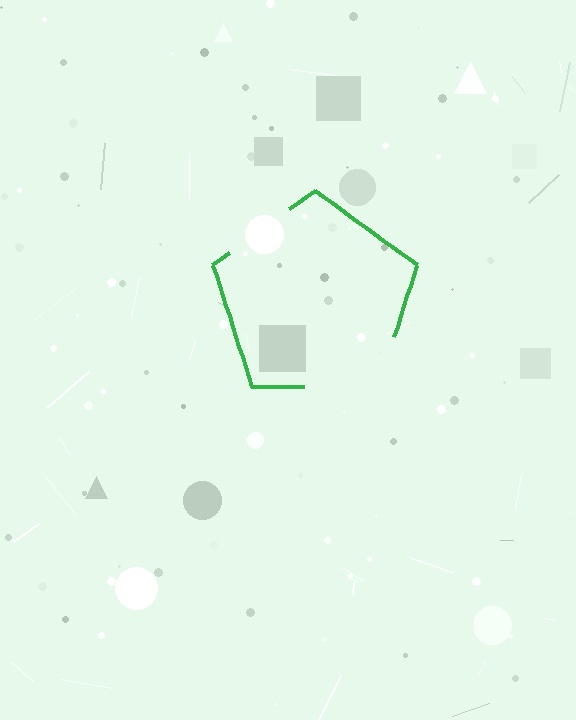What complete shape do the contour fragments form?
The contour fragments form a pentagon.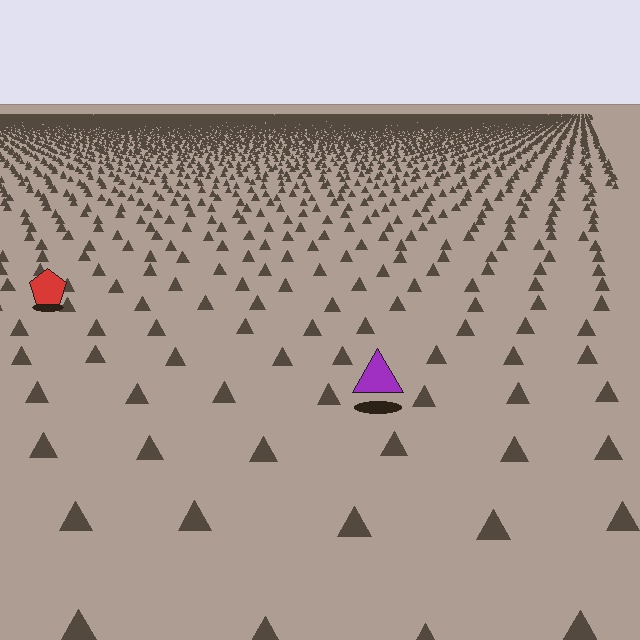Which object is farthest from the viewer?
The red pentagon is farthest from the viewer. It appears smaller and the ground texture around it is denser.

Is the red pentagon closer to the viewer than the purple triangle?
No. The purple triangle is closer — you can tell from the texture gradient: the ground texture is coarser near it.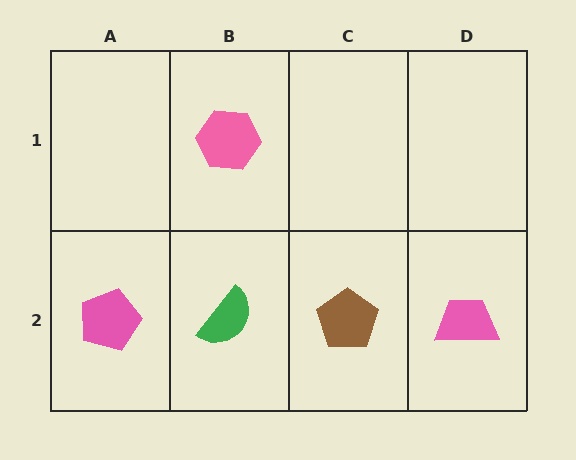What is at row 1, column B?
A pink hexagon.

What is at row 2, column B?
A green semicircle.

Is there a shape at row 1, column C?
No, that cell is empty.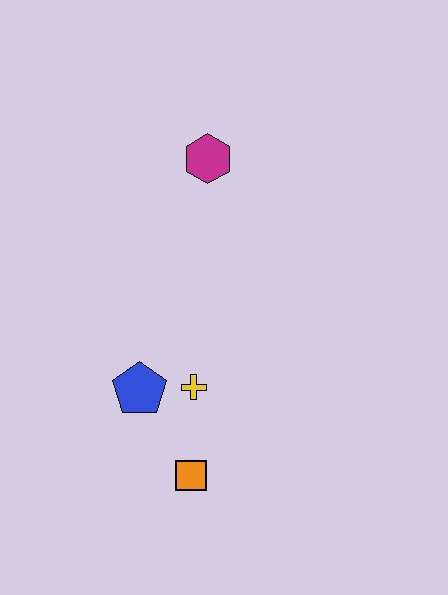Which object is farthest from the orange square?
The magenta hexagon is farthest from the orange square.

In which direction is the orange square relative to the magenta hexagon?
The orange square is below the magenta hexagon.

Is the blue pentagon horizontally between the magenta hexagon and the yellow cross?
No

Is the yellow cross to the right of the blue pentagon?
Yes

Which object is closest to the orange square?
The yellow cross is closest to the orange square.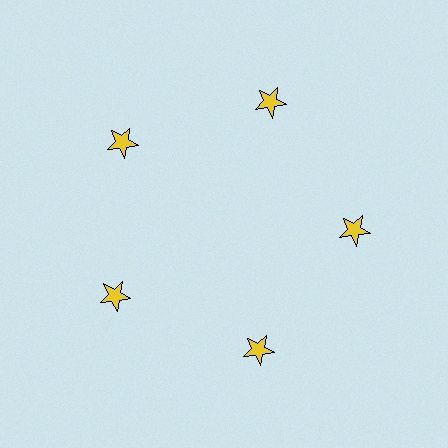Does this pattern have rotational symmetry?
Yes, this pattern has 5-fold rotational symmetry. It looks the same after rotating 72 degrees around the center.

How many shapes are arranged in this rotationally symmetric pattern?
There are 5 shapes, arranged in 5 groups of 1.